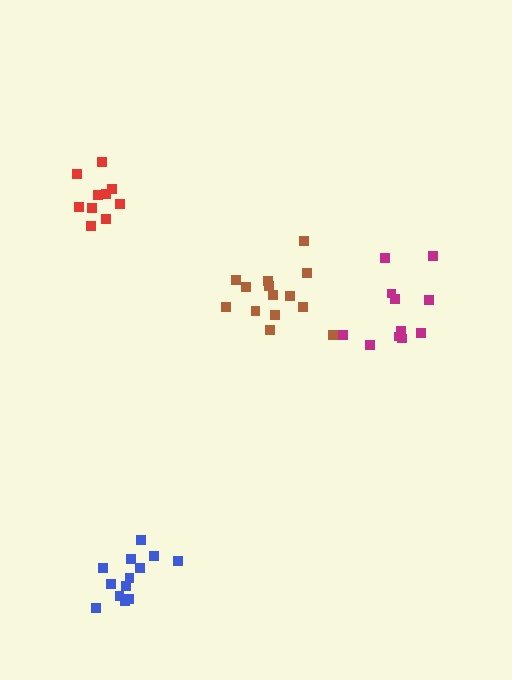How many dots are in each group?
Group 1: 13 dots, Group 2: 14 dots, Group 3: 10 dots, Group 4: 11 dots (48 total).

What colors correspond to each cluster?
The clusters are colored: blue, brown, red, magenta.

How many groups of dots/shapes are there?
There are 4 groups.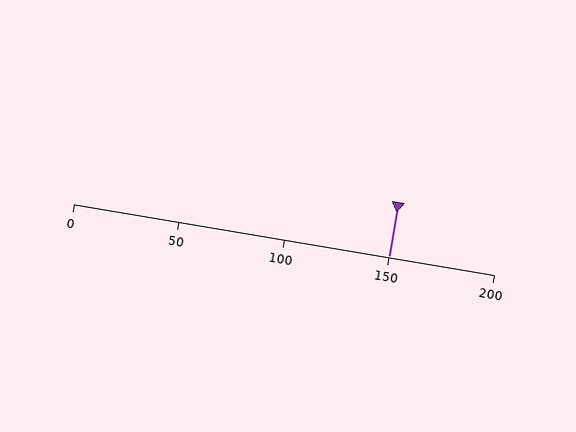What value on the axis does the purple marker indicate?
The marker indicates approximately 150.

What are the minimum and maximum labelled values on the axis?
The axis runs from 0 to 200.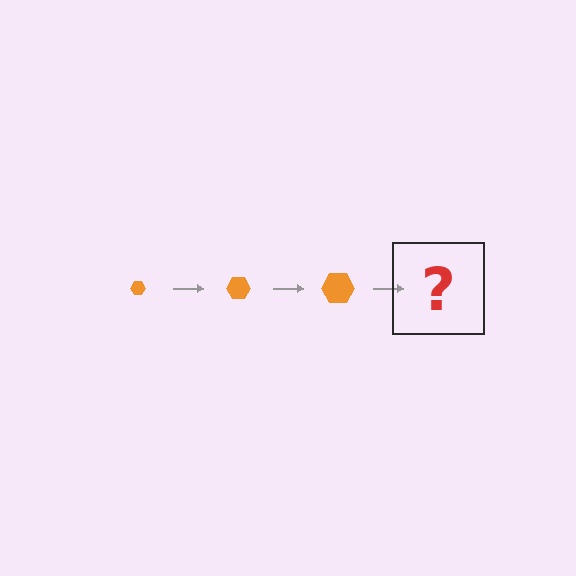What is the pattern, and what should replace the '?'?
The pattern is that the hexagon gets progressively larger each step. The '?' should be an orange hexagon, larger than the previous one.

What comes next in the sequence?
The next element should be an orange hexagon, larger than the previous one.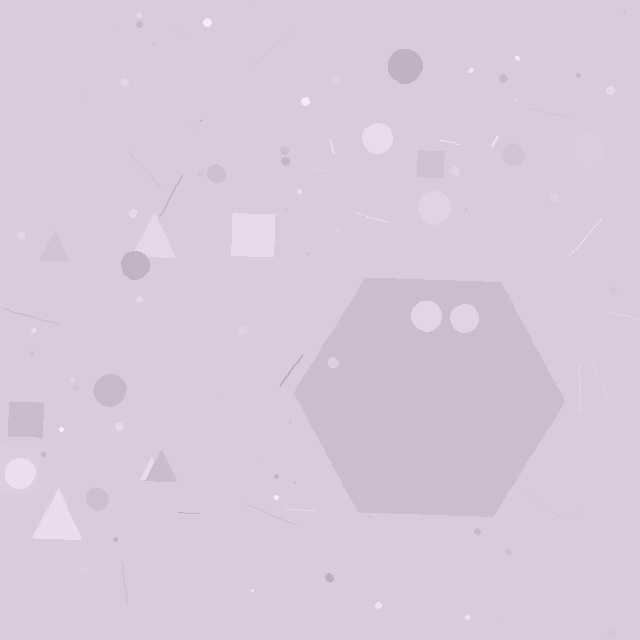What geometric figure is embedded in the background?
A hexagon is embedded in the background.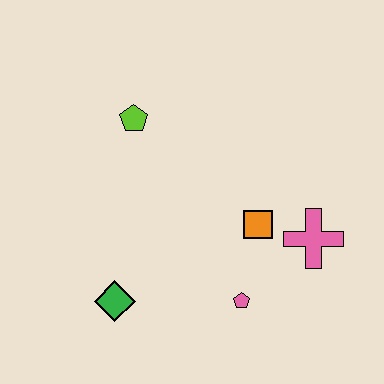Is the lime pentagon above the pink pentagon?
Yes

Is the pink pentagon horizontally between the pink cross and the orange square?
No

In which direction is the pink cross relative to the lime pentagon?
The pink cross is to the right of the lime pentagon.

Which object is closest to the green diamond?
The pink pentagon is closest to the green diamond.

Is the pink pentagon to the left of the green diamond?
No